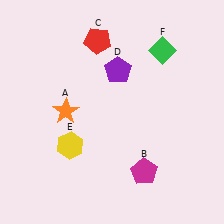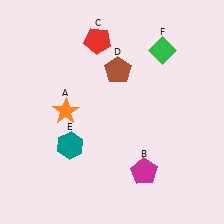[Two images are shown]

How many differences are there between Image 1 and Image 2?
There are 2 differences between the two images.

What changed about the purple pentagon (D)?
In Image 1, D is purple. In Image 2, it changed to brown.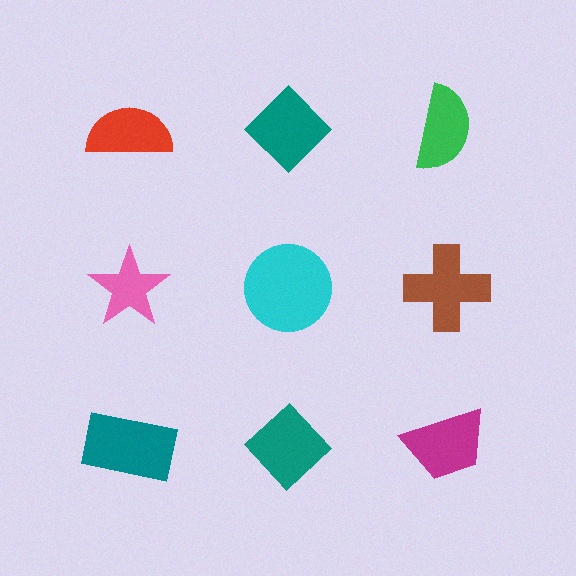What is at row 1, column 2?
A teal diamond.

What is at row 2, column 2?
A cyan circle.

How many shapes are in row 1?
3 shapes.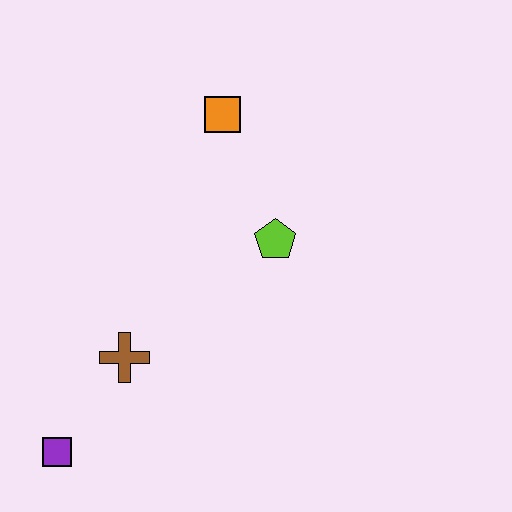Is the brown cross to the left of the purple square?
No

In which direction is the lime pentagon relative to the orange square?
The lime pentagon is below the orange square.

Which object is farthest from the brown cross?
The orange square is farthest from the brown cross.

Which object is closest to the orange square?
The lime pentagon is closest to the orange square.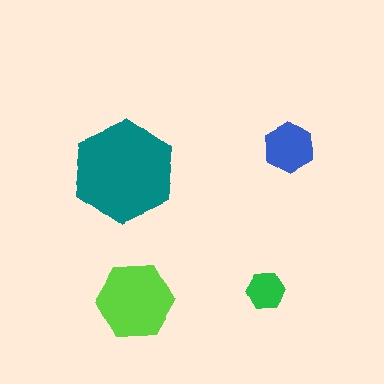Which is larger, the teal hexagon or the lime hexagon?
The teal one.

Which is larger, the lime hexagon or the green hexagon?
The lime one.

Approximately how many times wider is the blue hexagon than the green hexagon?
About 1.5 times wider.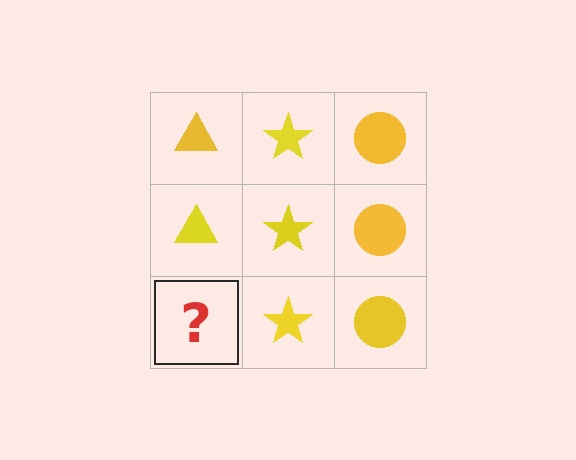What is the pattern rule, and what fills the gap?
The rule is that each column has a consistent shape. The gap should be filled with a yellow triangle.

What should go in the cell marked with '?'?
The missing cell should contain a yellow triangle.